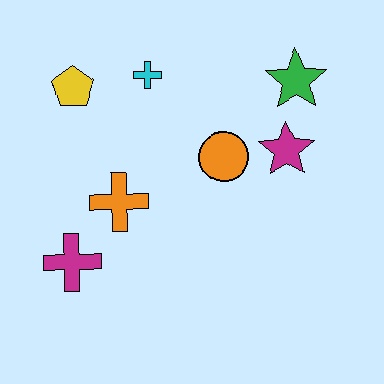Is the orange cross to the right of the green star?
No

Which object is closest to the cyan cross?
The yellow pentagon is closest to the cyan cross.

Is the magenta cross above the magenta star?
No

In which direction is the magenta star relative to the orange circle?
The magenta star is to the right of the orange circle.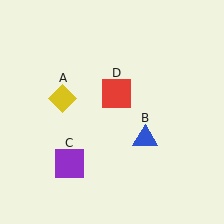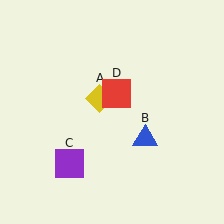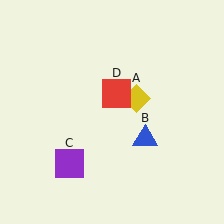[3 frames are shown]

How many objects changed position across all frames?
1 object changed position: yellow diamond (object A).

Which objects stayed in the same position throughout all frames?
Blue triangle (object B) and purple square (object C) and red square (object D) remained stationary.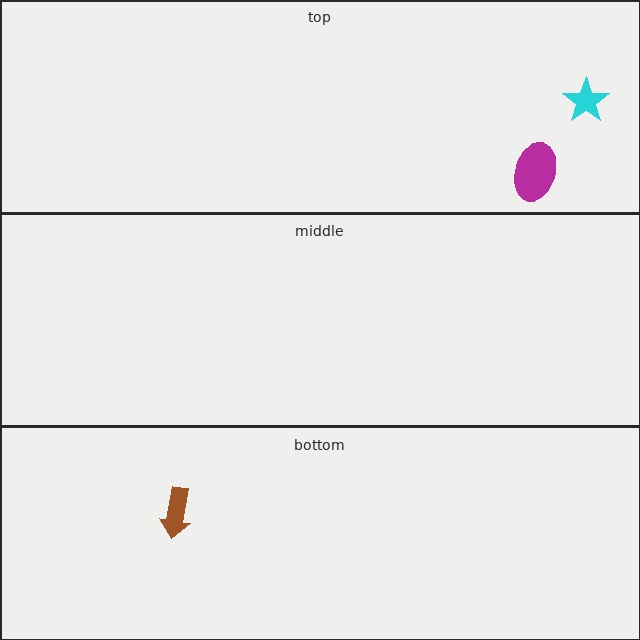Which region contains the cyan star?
The top region.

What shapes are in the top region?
The magenta ellipse, the cyan star.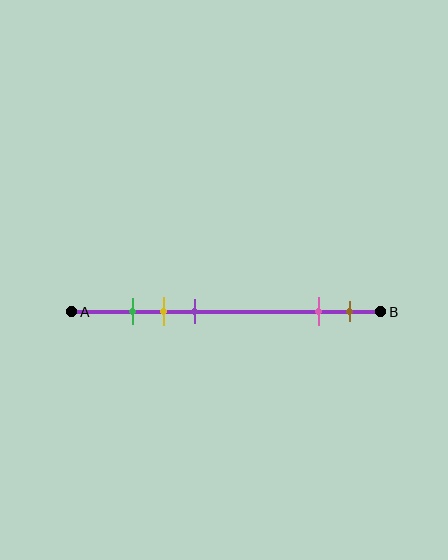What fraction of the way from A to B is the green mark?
The green mark is approximately 20% (0.2) of the way from A to B.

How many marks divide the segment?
There are 5 marks dividing the segment.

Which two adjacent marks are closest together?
The green and yellow marks are the closest adjacent pair.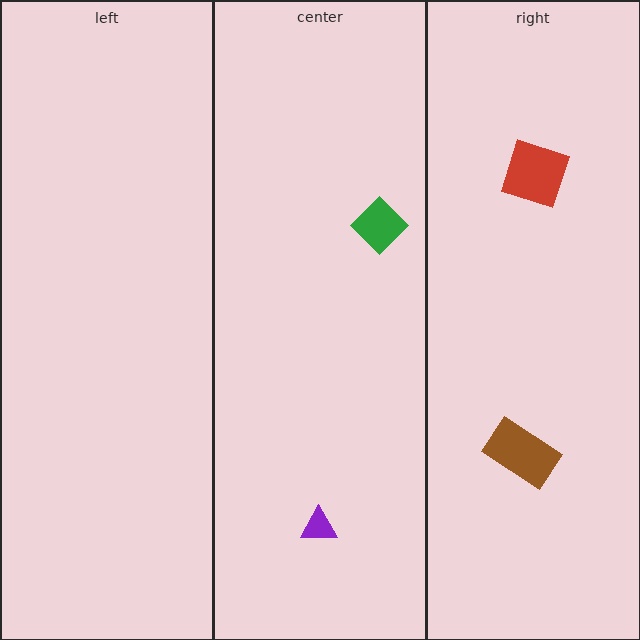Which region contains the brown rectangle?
The right region.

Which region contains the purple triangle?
The center region.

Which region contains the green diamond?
The center region.